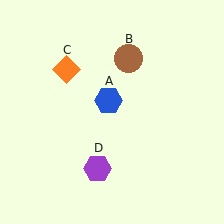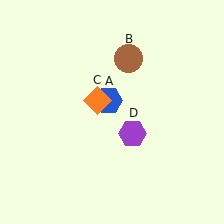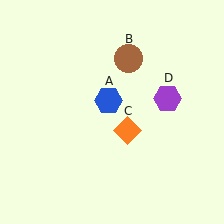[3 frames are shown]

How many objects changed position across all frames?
2 objects changed position: orange diamond (object C), purple hexagon (object D).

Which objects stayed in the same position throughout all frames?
Blue hexagon (object A) and brown circle (object B) remained stationary.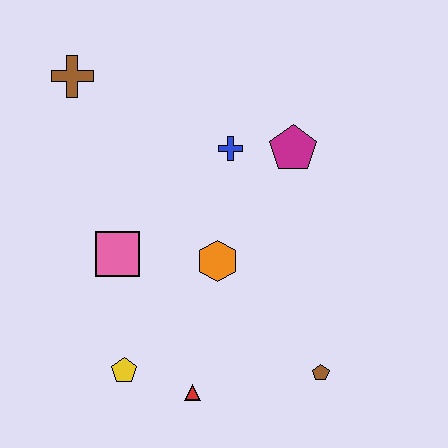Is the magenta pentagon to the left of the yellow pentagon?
No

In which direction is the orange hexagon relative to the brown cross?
The orange hexagon is below the brown cross.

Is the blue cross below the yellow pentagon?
No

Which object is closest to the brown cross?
The blue cross is closest to the brown cross.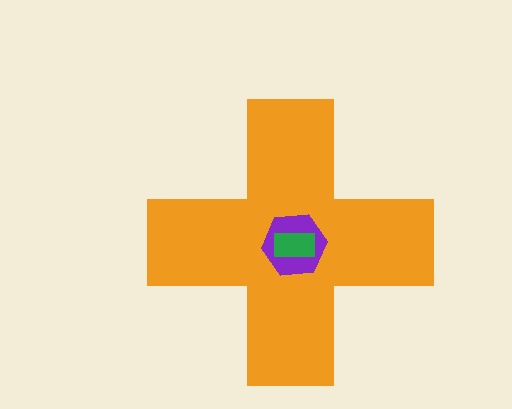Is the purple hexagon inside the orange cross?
Yes.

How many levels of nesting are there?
3.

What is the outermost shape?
The orange cross.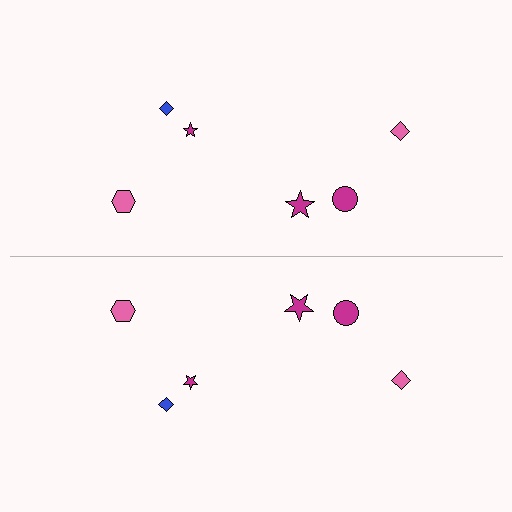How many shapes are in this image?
There are 12 shapes in this image.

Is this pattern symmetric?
Yes, this pattern has bilateral (reflection) symmetry.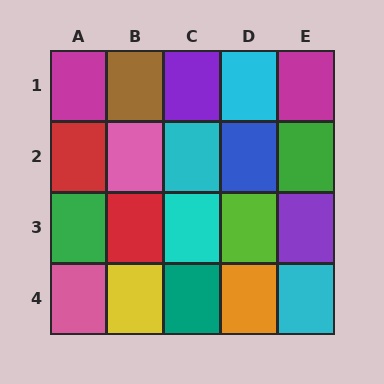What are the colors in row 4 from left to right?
Pink, yellow, teal, orange, cyan.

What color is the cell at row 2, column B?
Pink.